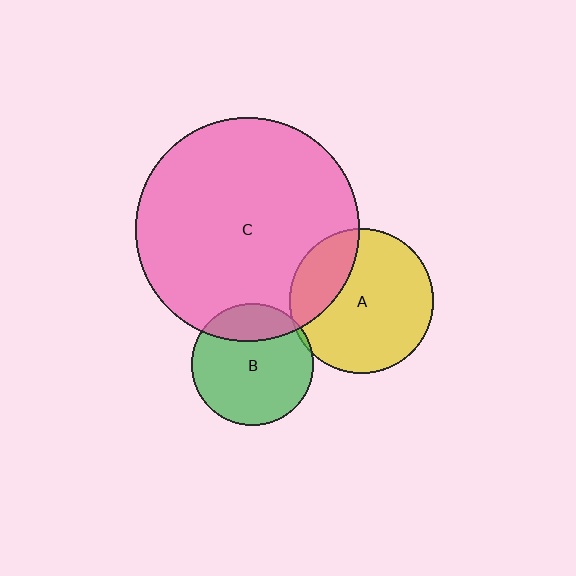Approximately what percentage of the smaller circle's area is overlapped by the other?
Approximately 5%.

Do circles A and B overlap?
Yes.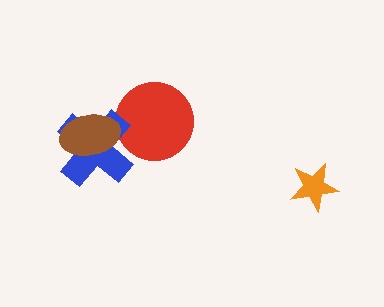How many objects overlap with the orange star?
0 objects overlap with the orange star.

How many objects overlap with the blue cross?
2 objects overlap with the blue cross.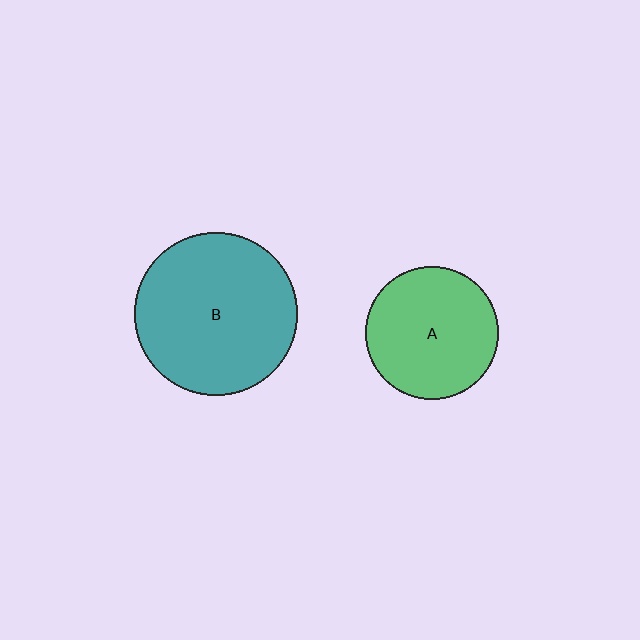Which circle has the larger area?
Circle B (teal).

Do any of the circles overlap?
No, none of the circles overlap.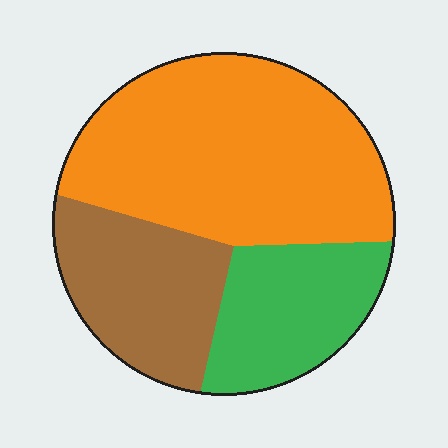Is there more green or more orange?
Orange.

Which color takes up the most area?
Orange, at roughly 55%.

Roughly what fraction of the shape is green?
Green covers 23% of the shape.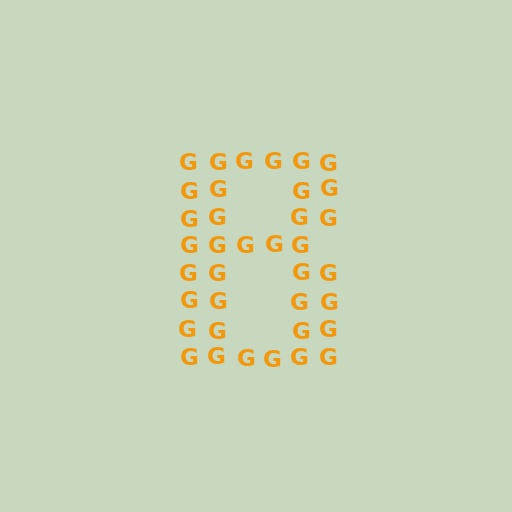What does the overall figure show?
The overall figure shows the letter B.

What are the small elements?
The small elements are letter G's.